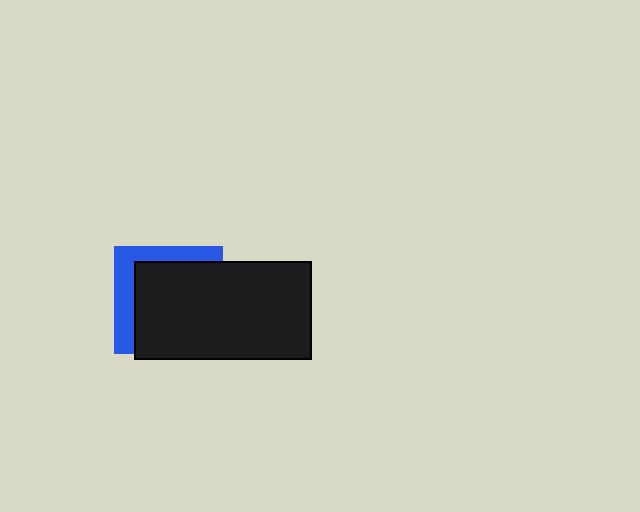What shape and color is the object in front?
The object in front is a black rectangle.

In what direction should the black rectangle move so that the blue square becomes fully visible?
The black rectangle should move toward the lower-right. That is the shortest direction to clear the overlap and leave the blue square fully visible.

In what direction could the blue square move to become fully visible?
The blue square could move toward the upper-left. That would shift it out from behind the black rectangle entirely.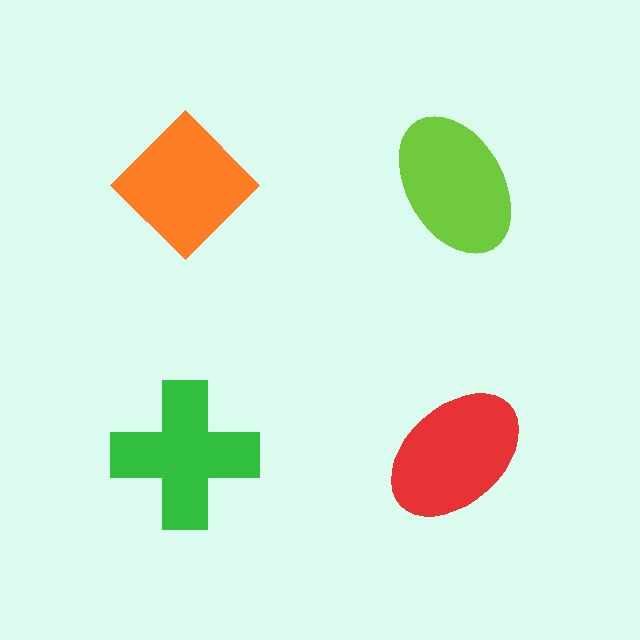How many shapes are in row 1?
2 shapes.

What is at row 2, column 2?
A red ellipse.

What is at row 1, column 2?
A lime ellipse.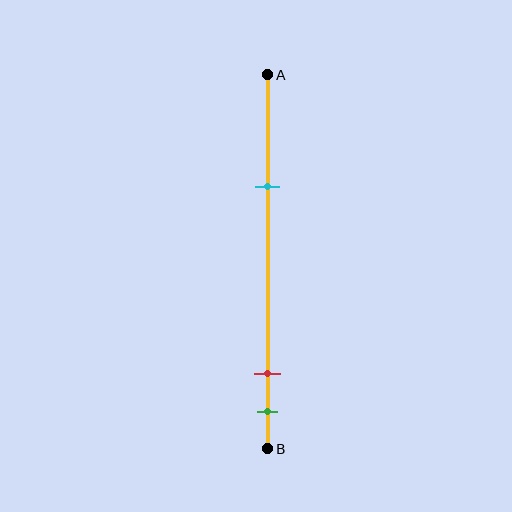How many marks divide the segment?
There are 3 marks dividing the segment.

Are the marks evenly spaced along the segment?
No, the marks are not evenly spaced.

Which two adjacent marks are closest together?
The red and green marks are the closest adjacent pair.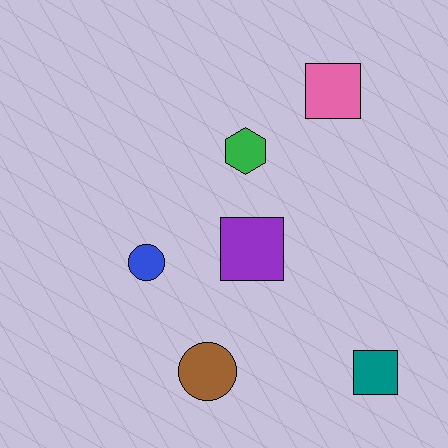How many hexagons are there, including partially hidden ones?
There is 1 hexagon.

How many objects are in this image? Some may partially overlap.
There are 6 objects.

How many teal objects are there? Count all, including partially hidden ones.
There is 1 teal object.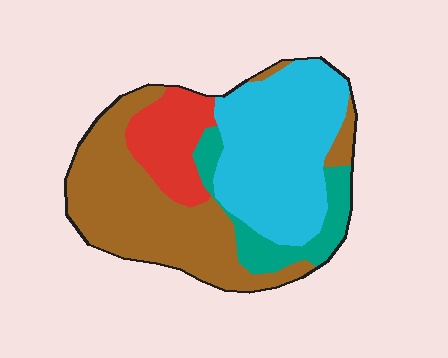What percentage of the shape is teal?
Teal takes up about one eighth (1/8) of the shape.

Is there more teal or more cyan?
Cyan.